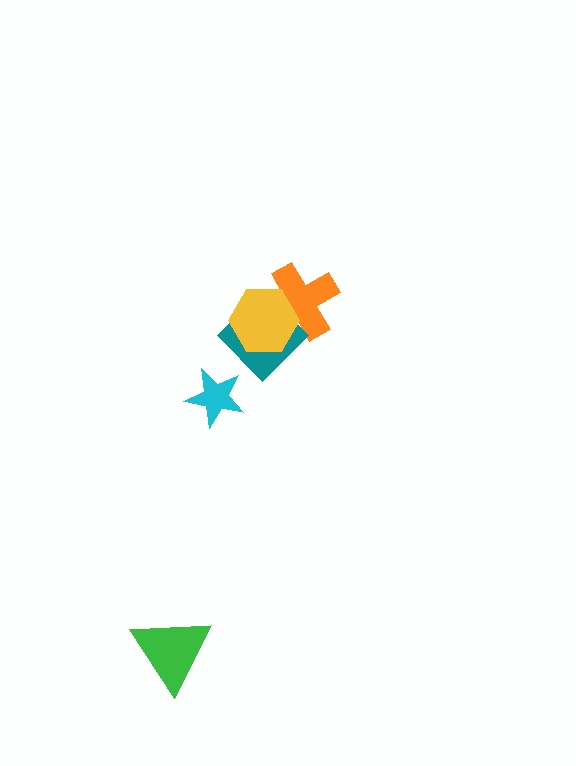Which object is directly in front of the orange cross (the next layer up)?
The teal diamond is directly in front of the orange cross.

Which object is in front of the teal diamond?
The yellow hexagon is in front of the teal diamond.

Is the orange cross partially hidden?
Yes, it is partially covered by another shape.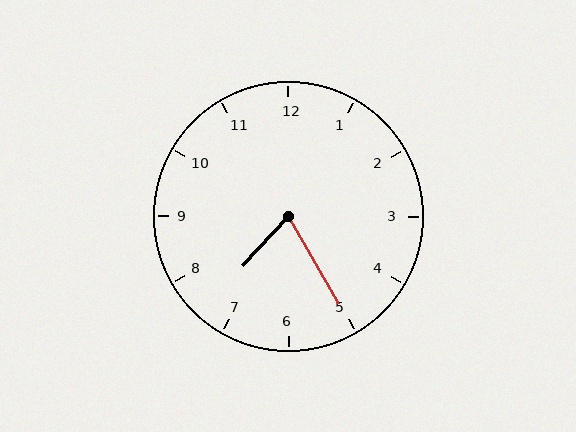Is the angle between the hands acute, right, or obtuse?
It is acute.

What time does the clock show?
7:25.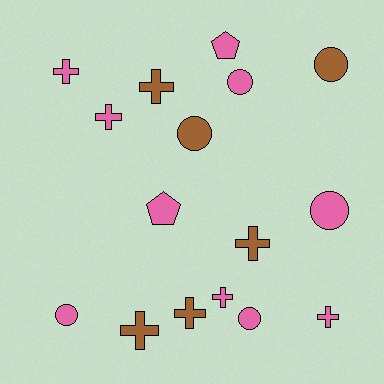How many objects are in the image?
There are 16 objects.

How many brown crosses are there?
There are 4 brown crosses.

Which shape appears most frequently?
Cross, with 8 objects.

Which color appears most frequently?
Pink, with 10 objects.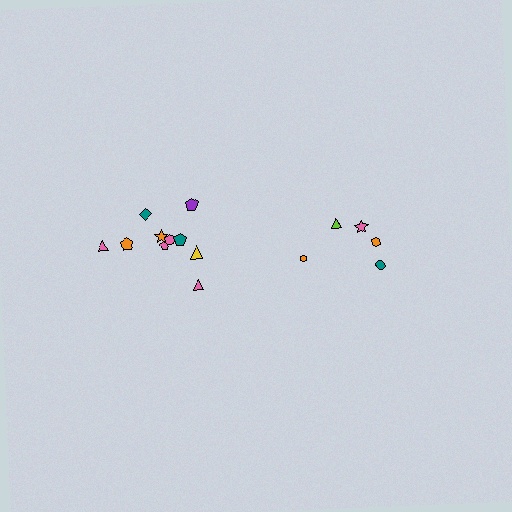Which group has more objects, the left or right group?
The left group.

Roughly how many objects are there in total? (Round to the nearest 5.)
Roughly 15 objects in total.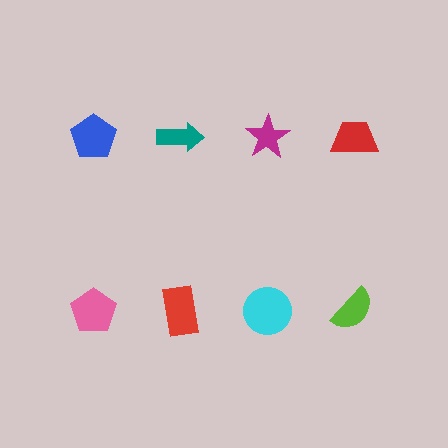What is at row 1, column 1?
A blue pentagon.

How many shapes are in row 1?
4 shapes.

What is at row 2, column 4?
A lime semicircle.